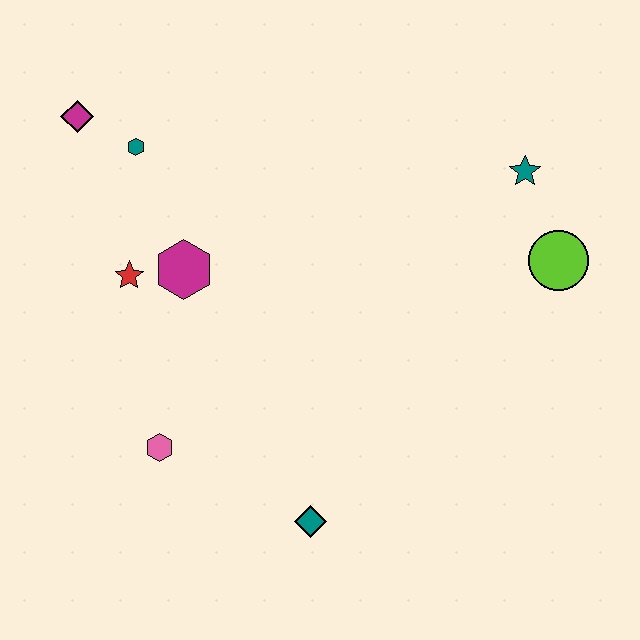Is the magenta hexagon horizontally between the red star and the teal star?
Yes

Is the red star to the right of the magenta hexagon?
No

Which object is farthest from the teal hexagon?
The lime circle is farthest from the teal hexagon.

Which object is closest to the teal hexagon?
The magenta diamond is closest to the teal hexagon.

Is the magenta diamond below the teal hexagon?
No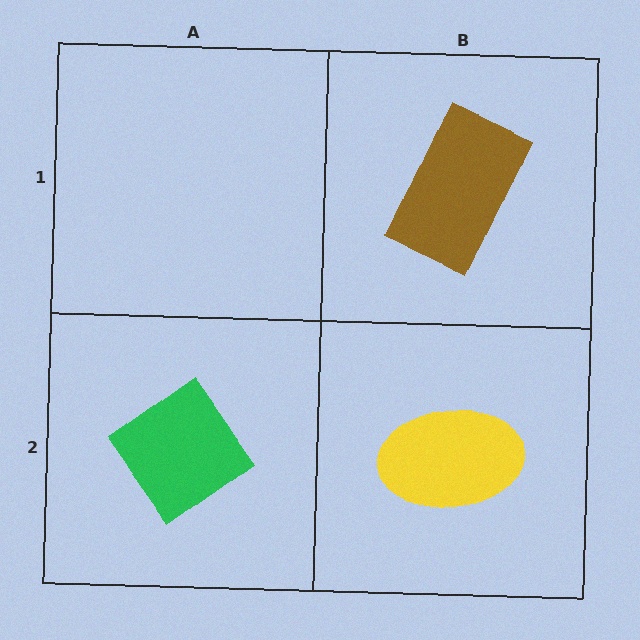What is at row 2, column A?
A green diamond.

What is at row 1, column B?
A brown rectangle.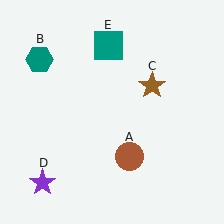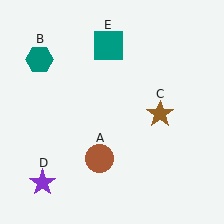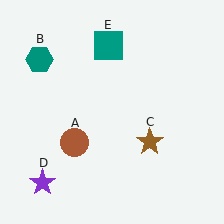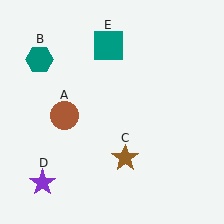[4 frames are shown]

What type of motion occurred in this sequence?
The brown circle (object A), brown star (object C) rotated clockwise around the center of the scene.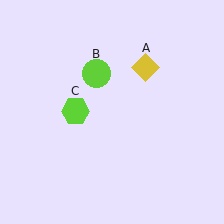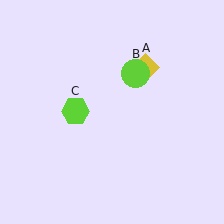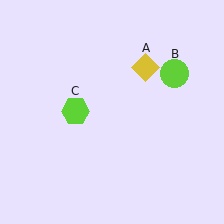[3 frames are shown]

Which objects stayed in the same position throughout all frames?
Yellow diamond (object A) and lime hexagon (object C) remained stationary.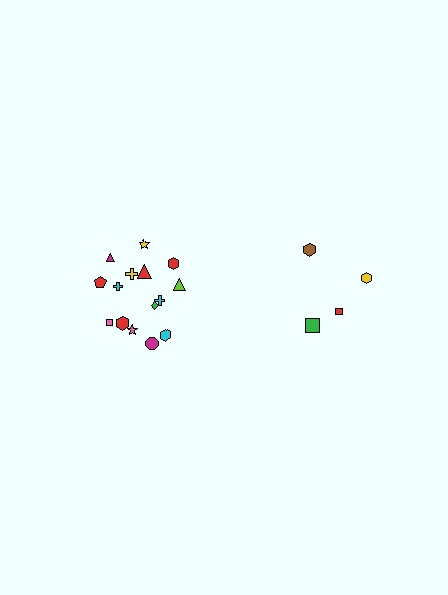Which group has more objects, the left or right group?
The left group.